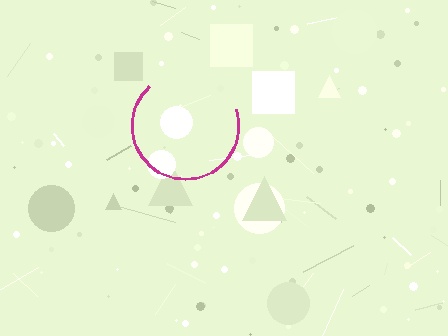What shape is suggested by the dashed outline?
The dashed outline suggests a circle.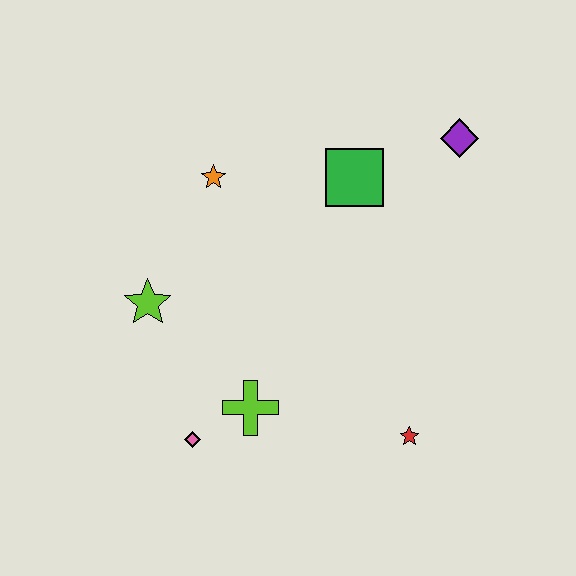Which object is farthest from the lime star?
The purple diamond is farthest from the lime star.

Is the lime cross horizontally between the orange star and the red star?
Yes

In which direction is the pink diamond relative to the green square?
The pink diamond is below the green square.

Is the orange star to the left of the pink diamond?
No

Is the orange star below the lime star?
No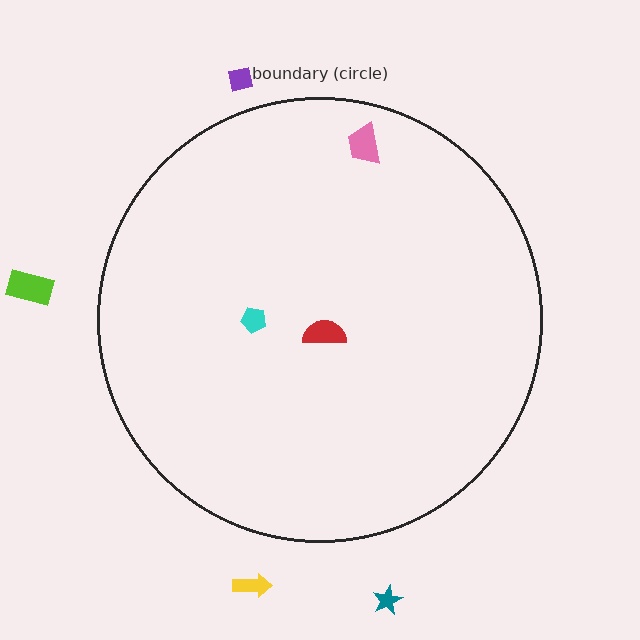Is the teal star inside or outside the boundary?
Outside.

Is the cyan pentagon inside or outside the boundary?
Inside.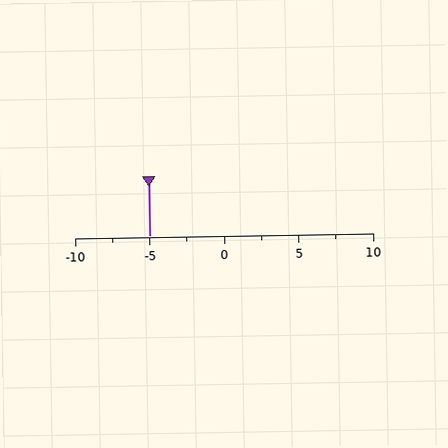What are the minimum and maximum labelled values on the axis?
The axis runs from -10 to 10.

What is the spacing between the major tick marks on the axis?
The major ticks are spaced 5 apart.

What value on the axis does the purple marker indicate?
The marker indicates approximately -5.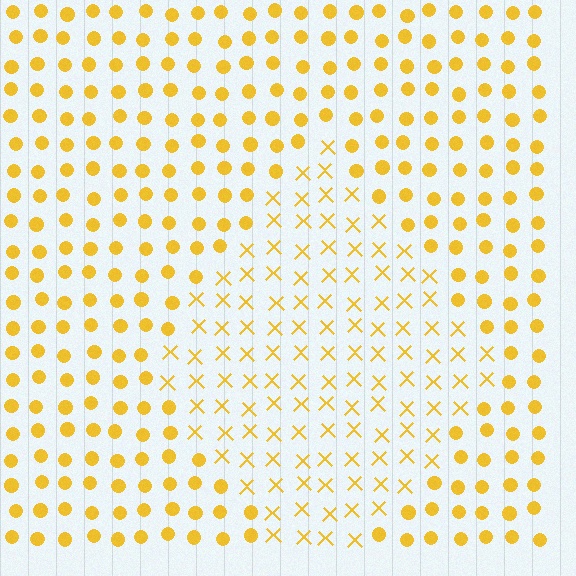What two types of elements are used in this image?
The image uses X marks inside the diamond region and circles outside it.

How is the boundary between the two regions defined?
The boundary is defined by a change in element shape: X marks inside vs. circles outside. All elements share the same color and spacing.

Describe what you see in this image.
The image is filled with small yellow elements arranged in a uniform grid. A diamond-shaped region contains X marks, while the surrounding area contains circles. The boundary is defined purely by the change in element shape.